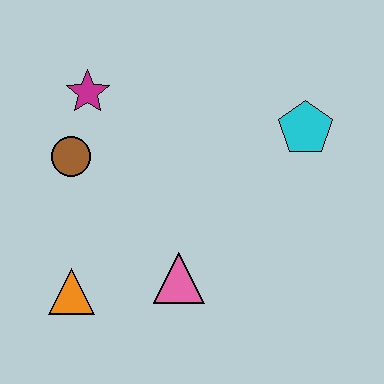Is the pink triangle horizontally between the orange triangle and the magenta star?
No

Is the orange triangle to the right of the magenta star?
No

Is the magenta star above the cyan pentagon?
Yes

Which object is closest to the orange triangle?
The pink triangle is closest to the orange triangle.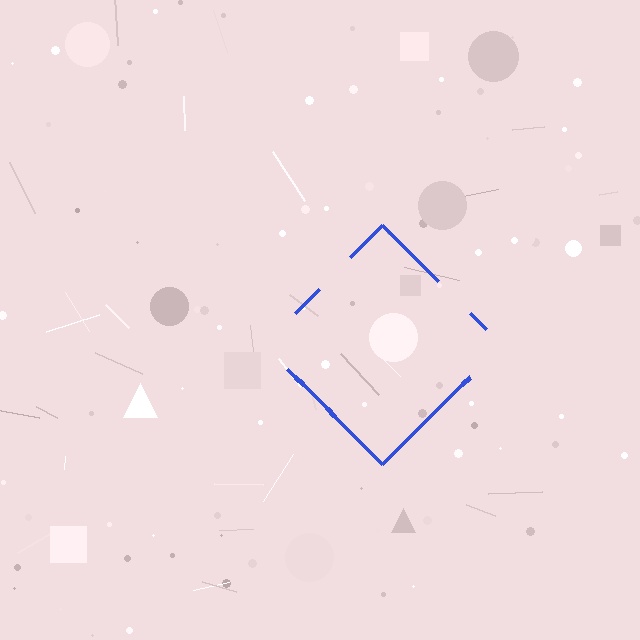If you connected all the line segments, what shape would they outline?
They would outline a diamond.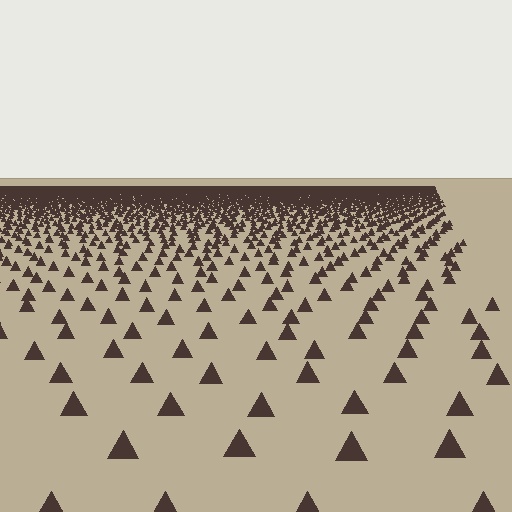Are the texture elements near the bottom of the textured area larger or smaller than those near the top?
Larger. Near the bottom, elements are closer to the viewer and appear at a bigger on-screen size.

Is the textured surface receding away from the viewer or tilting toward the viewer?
The surface is receding away from the viewer. Texture elements get smaller and denser toward the top.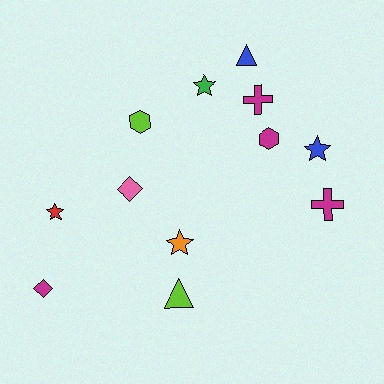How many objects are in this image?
There are 12 objects.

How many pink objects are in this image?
There is 1 pink object.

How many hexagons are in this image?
There are 2 hexagons.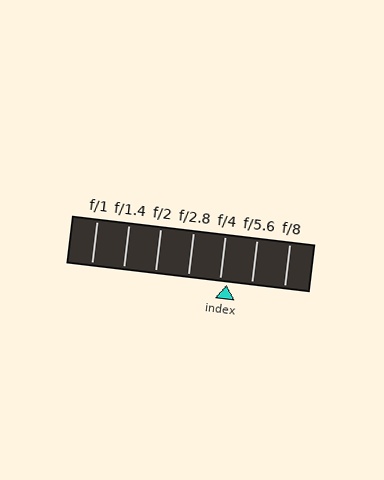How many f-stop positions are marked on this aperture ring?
There are 7 f-stop positions marked.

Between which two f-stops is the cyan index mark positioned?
The index mark is between f/4 and f/5.6.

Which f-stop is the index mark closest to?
The index mark is closest to f/4.